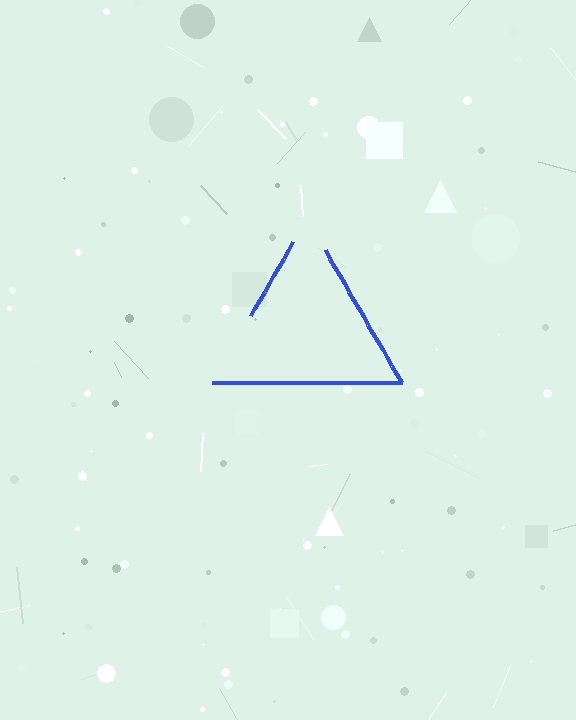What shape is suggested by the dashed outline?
The dashed outline suggests a triangle.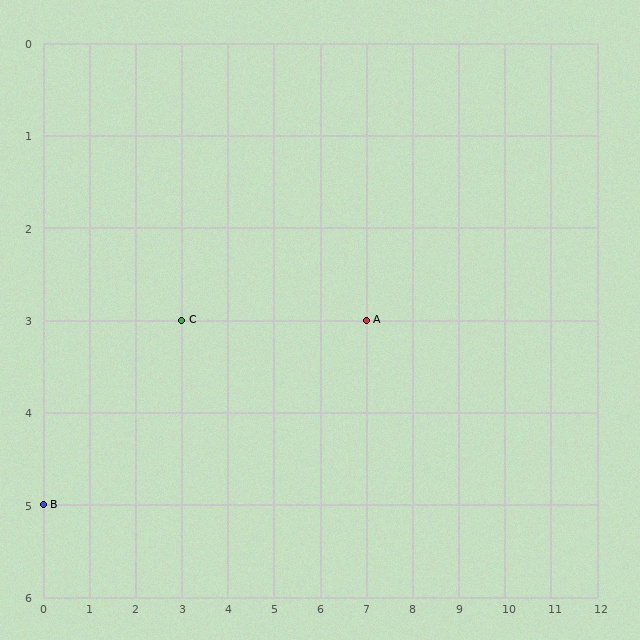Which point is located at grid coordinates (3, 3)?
Point C is at (3, 3).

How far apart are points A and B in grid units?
Points A and B are 7 columns and 2 rows apart (about 7.3 grid units diagonally).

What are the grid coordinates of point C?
Point C is at grid coordinates (3, 3).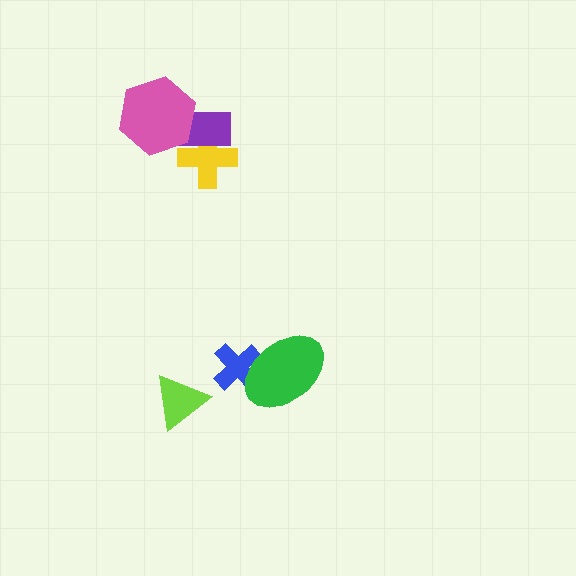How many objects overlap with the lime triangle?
0 objects overlap with the lime triangle.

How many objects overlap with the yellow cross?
1 object overlaps with the yellow cross.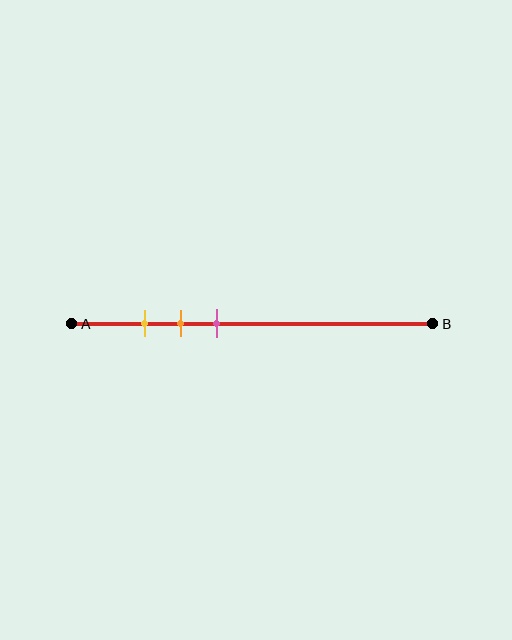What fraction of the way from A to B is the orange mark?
The orange mark is approximately 30% (0.3) of the way from A to B.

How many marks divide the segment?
There are 3 marks dividing the segment.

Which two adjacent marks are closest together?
The yellow and orange marks are the closest adjacent pair.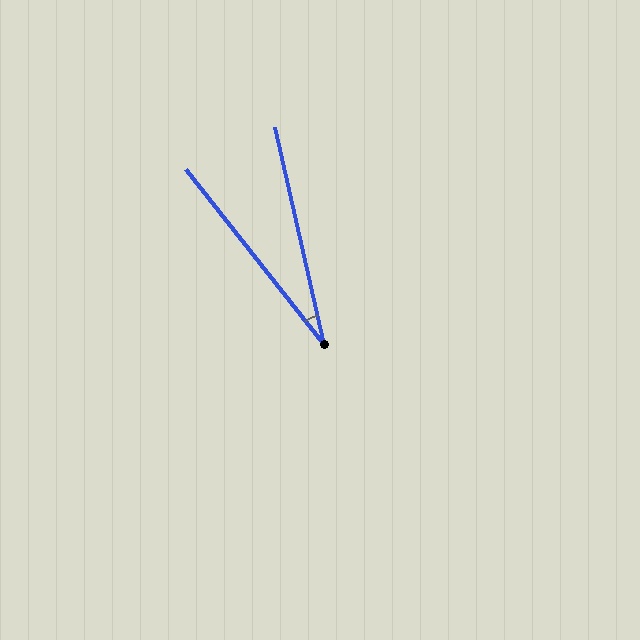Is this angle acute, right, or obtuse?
It is acute.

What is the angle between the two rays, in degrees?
Approximately 26 degrees.